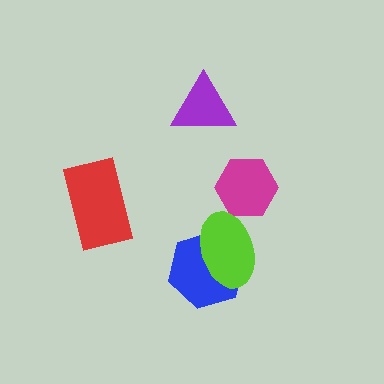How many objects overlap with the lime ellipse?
1 object overlaps with the lime ellipse.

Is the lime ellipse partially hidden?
No, no other shape covers it.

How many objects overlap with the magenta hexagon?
0 objects overlap with the magenta hexagon.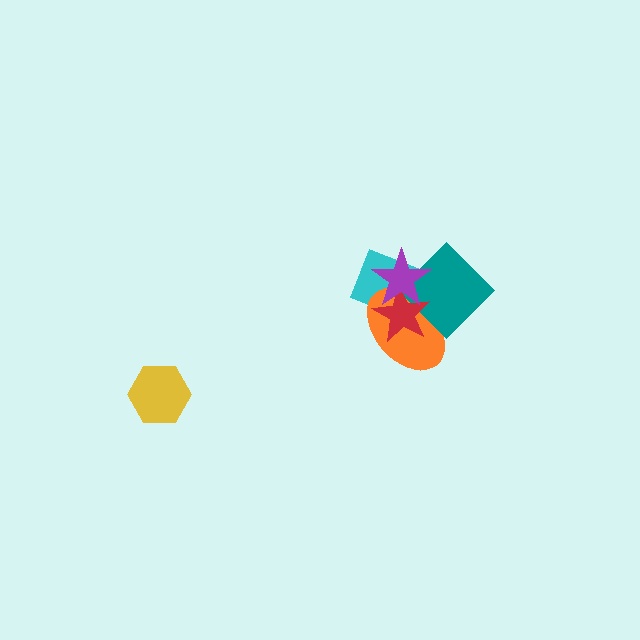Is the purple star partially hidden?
No, no other shape covers it.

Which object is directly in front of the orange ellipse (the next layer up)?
The teal diamond is directly in front of the orange ellipse.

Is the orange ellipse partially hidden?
Yes, it is partially covered by another shape.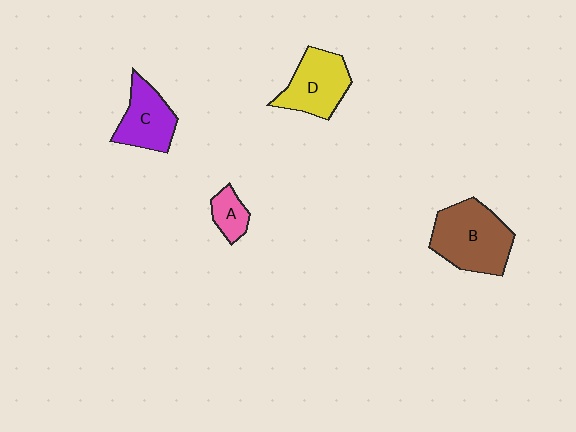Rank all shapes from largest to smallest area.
From largest to smallest: B (brown), D (yellow), C (purple), A (pink).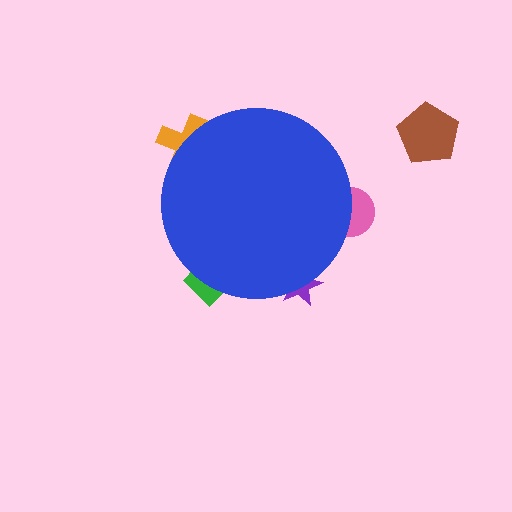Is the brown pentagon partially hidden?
No, the brown pentagon is fully visible.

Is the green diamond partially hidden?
Yes, the green diamond is partially hidden behind the blue circle.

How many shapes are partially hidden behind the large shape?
4 shapes are partially hidden.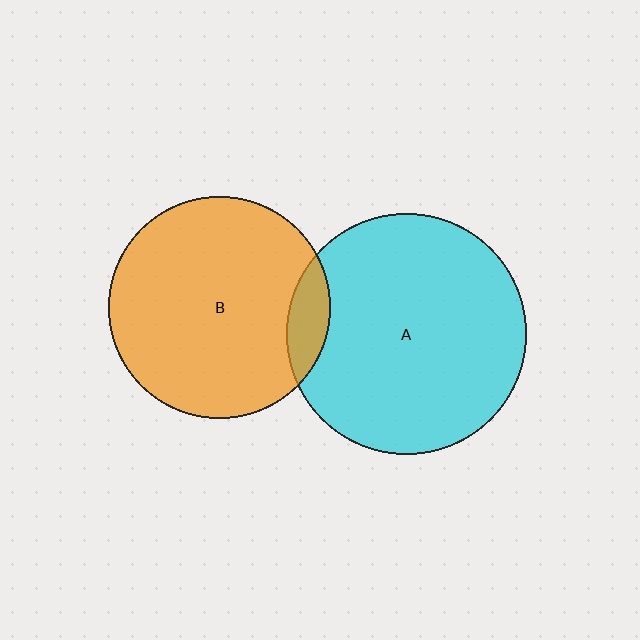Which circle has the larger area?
Circle A (cyan).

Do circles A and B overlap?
Yes.